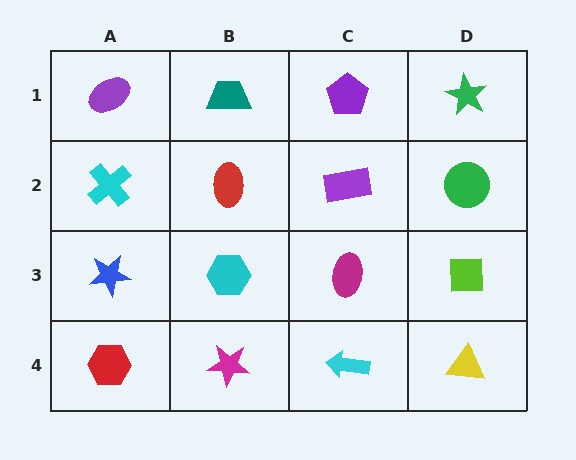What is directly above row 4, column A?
A blue star.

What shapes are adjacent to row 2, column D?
A green star (row 1, column D), a lime square (row 3, column D), a purple rectangle (row 2, column C).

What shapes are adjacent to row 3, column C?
A purple rectangle (row 2, column C), a cyan arrow (row 4, column C), a cyan hexagon (row 3, column B), a lime square (row 3, column D).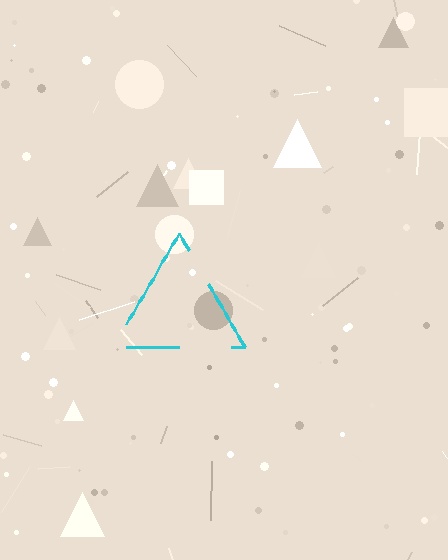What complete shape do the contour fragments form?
The contour fragments form a triangle.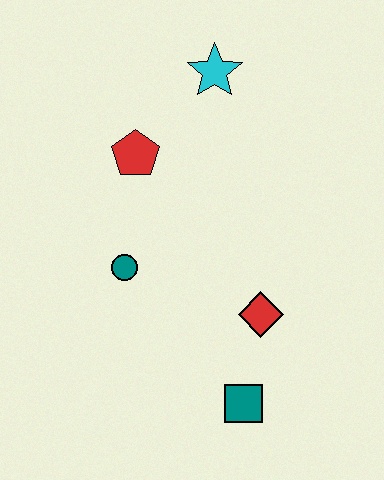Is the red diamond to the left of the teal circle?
No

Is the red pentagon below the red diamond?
No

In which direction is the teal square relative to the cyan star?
The teal square is below the cyan star.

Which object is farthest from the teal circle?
The cyan star is farthest from the teal circle.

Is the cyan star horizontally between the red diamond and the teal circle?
Yes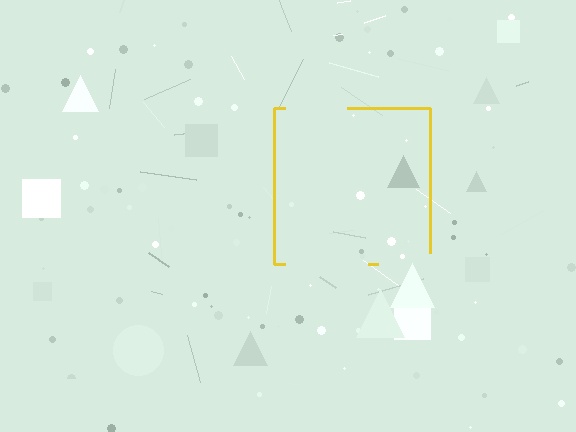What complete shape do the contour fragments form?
The contour fragments form a square.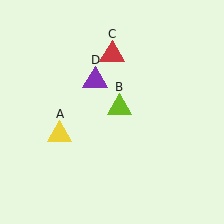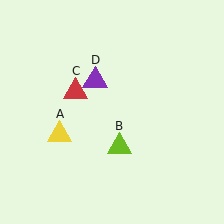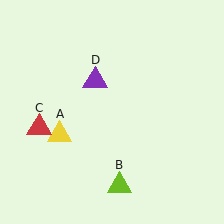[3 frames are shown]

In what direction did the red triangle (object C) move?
The red triangle (object C) moved down and to the left.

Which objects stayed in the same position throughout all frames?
Yellow triangle (object A) and purple triangle (object D) remained stationary.